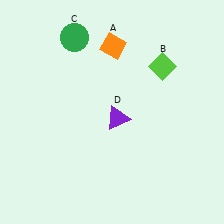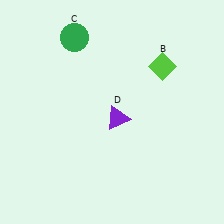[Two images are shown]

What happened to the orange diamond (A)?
The orange diamond (A) was removed in Image 2. It was in the top-right area of Image 1.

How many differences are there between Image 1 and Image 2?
There is 1 difference between the two images.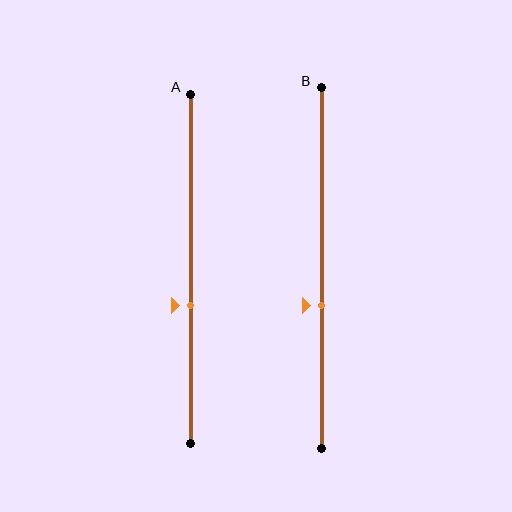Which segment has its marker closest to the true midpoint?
Segment B has its marker closest to the true midpoint.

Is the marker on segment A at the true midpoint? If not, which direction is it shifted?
No, the marker on segment A is shifted downward by about 11% of the segment length.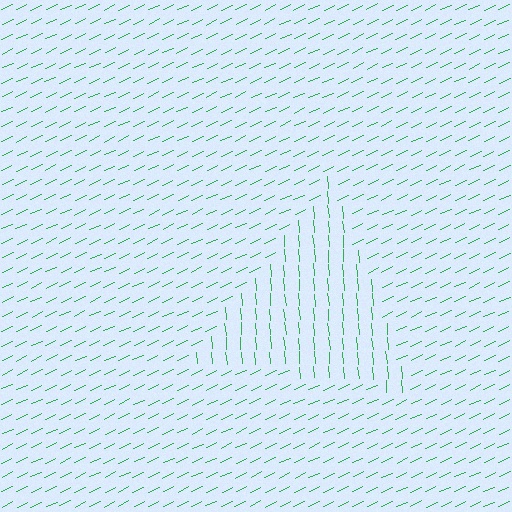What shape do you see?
I see a triangle.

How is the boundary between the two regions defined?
The boundary is defined purely by a change in line orientation (approximately 70 degrees difference). All lines are the same color and thickness.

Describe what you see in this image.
The image is filled with small green line segments. A triangle region in the image has lines oriented differently from the surrounding lines, creating a visible texture boundary.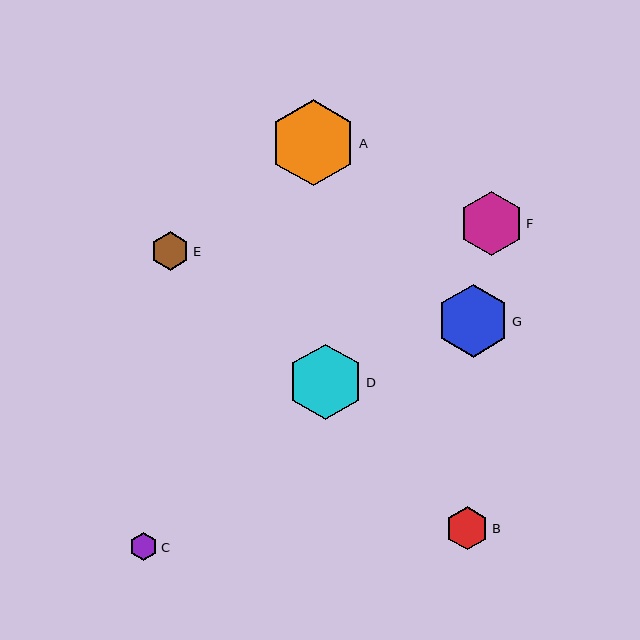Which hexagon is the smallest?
Hexagon C is the smallest with a size of approximately 28 pixels.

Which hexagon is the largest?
Hexagon A is the largest with a size of approximately 86 pixels.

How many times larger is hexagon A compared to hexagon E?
Hexagon A is approximately 2.2 times the size of hexagon E.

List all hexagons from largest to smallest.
From largest to smallest: A, D, G, F, B, E, C.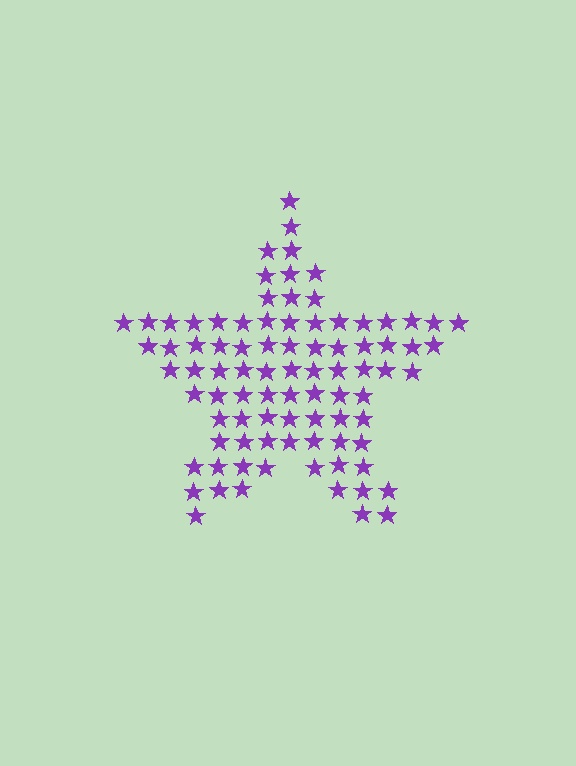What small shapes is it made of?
It is made of small stars.